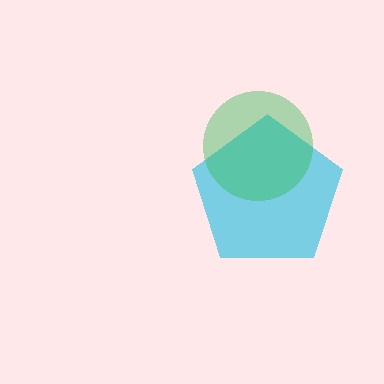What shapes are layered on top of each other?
The layered shapes are: a cyan pentagon, a green circle.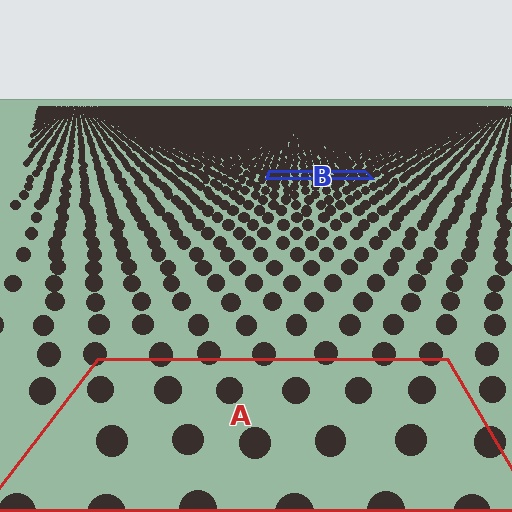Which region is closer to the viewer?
Region A is closer. The texture elements there are larger and more spread out.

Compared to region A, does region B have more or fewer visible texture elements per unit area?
Region B has more texture elements per unit area — they are packed more densely because it is farther away.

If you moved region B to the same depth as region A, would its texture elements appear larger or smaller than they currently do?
They would appear larger. At a closer depth, the same texture elements are projected at a bigger on-screen size.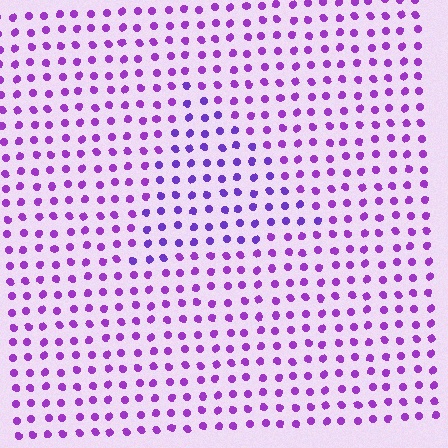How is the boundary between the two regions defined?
The boundary is defined purely by a slight shift in hue (about 21 degrees). Spacing, size, and orientation are identical on both sides.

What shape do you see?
I see a triangle.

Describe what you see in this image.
The image is filled with small purple elements in a uniform arrangement. A triangle-shaped region is visible where the elements are tinted to a slightly different hue, forming a subtle color boundary.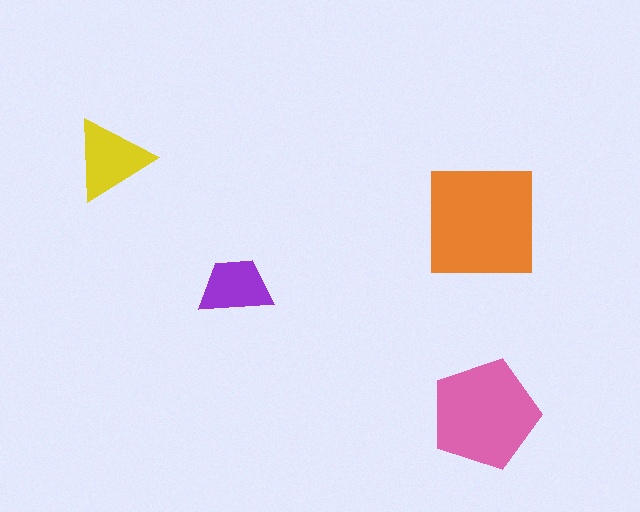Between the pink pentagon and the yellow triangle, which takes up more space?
The pink pentagon.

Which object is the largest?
The orange square.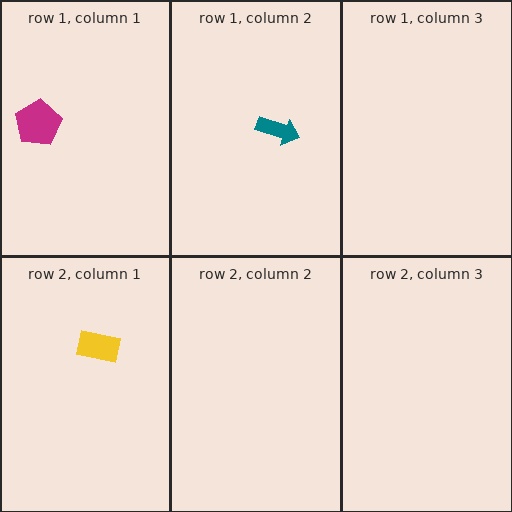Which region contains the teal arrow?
The row 1, column 2 region.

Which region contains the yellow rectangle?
The row 2, column 1 region.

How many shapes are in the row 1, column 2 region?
1.